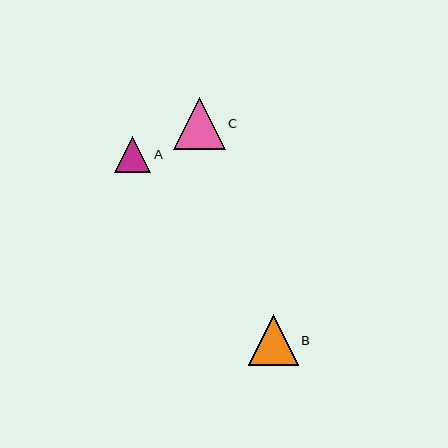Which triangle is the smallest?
Triangle A is the smallest with a size of approximately 36 pixels.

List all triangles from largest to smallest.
From largest to smallest: C, B, A.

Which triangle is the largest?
Triangle C is the largest with a size of approximately 52 pixels.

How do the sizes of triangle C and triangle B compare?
Triangle C and triangle B are approximately the same size.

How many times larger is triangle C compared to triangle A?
Triangle C is approximately 1.4 times the size of triangle A.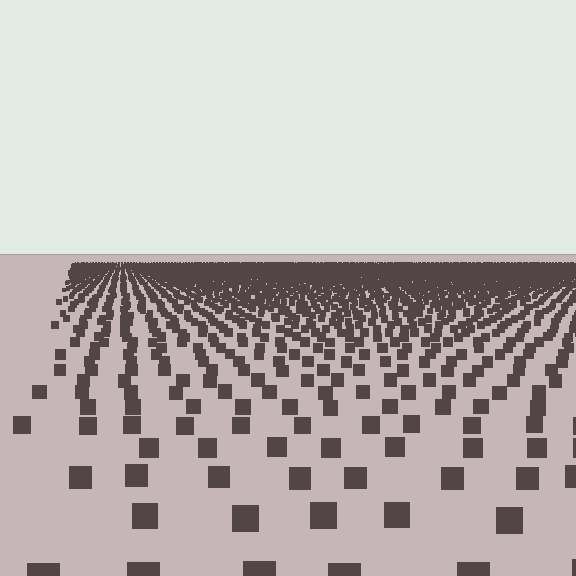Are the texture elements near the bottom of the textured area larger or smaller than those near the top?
Larger. Near the bottom, elements are closer to the viewer and appear at a bigger on-screen size.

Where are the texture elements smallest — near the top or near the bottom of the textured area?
Near the top.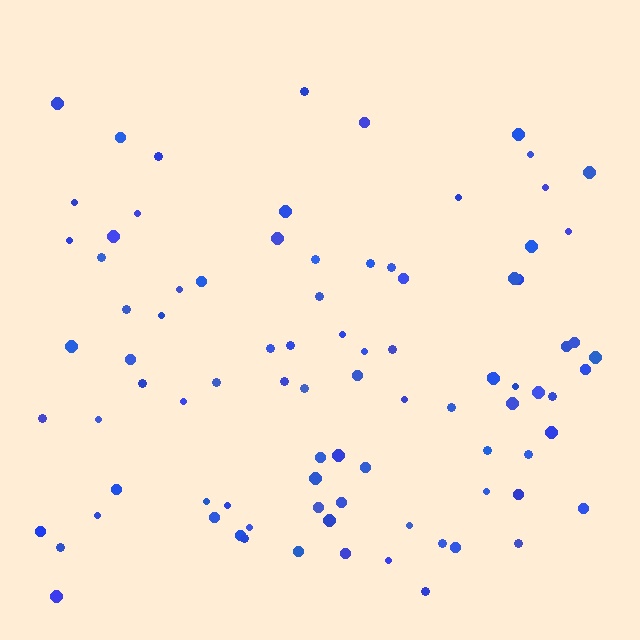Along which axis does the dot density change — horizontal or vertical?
Vertical.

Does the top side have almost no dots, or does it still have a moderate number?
Still a moderate number, just noticeably fewer than the bottom.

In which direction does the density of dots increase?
From top to bottom, with the bottom side densest.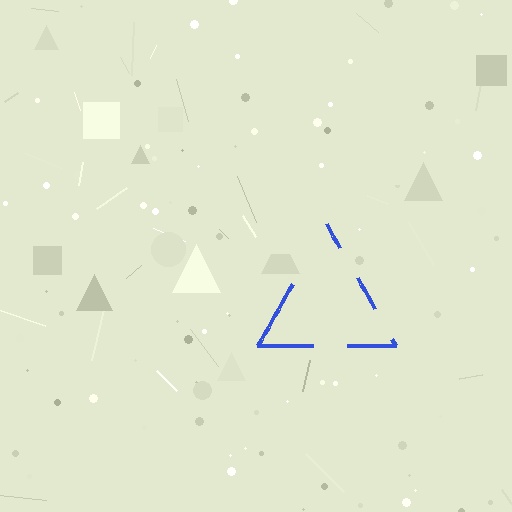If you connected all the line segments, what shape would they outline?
They would outline a triangle.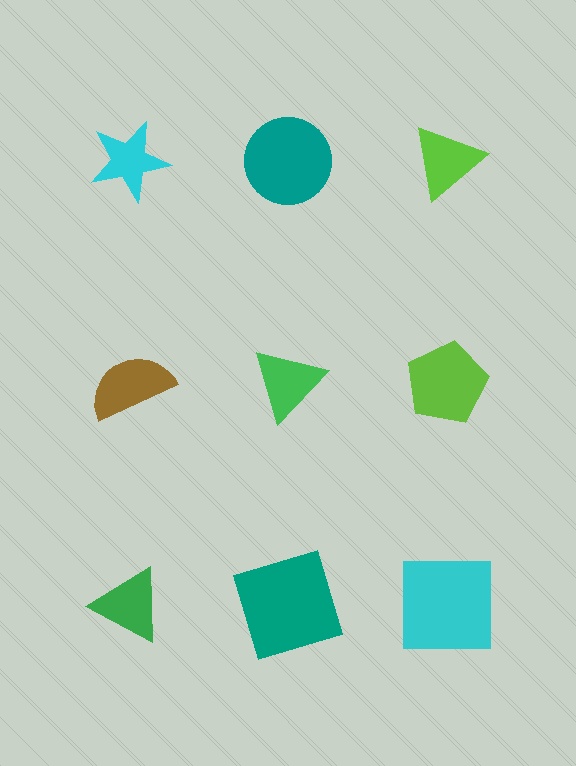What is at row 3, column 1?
A green triangle.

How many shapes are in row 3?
3 shapes.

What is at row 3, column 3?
A cyan square.